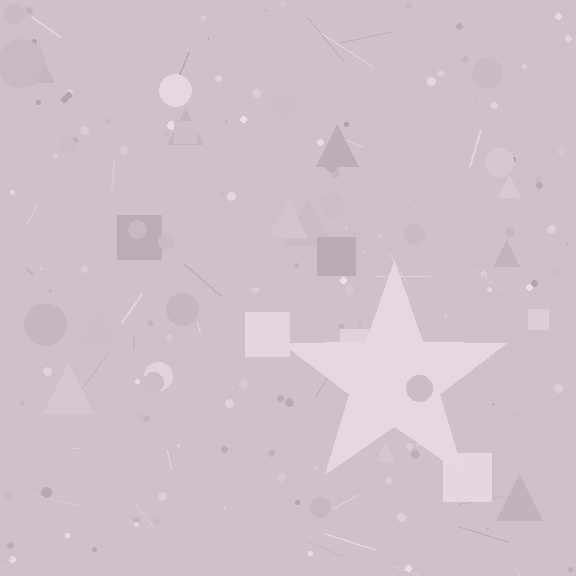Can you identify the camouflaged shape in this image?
The camouflaged shape is a star.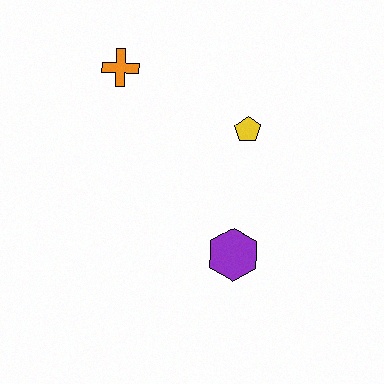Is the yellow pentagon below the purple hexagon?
No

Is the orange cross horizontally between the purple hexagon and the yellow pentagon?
No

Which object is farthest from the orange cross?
The purple hexagon is farthest from the orange cross.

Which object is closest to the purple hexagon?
The yellow pentagon is closest to the purple hexagon.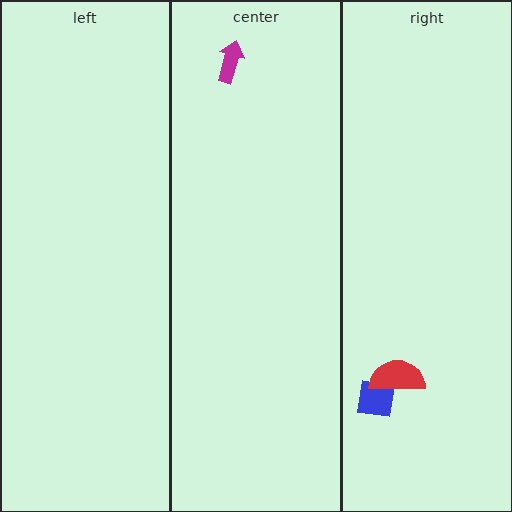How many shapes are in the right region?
2.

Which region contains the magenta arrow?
The center region.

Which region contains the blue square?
The right region.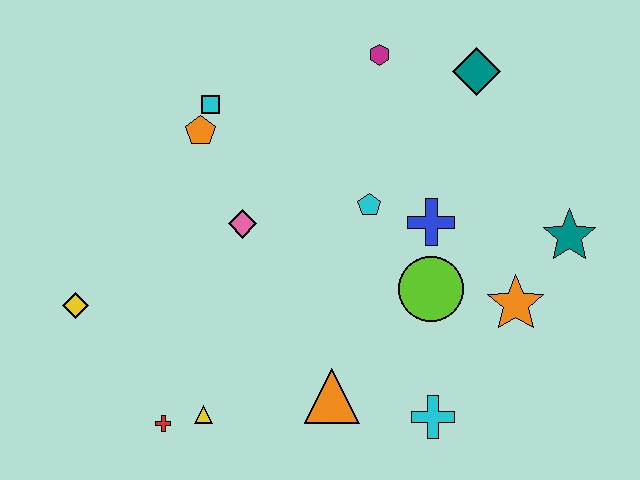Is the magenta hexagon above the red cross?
Yes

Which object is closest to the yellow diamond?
The red cross is closest to the yellow diamond.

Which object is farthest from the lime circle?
The yellow diamond is farthest from the lime circle.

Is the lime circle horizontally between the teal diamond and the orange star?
No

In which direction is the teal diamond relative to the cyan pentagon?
The teal diamond is above the cyan pentagon.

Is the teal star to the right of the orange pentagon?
Yes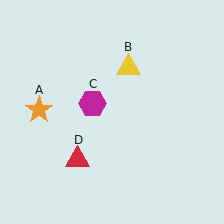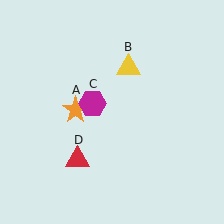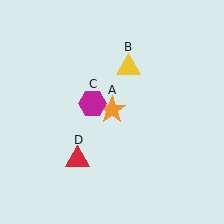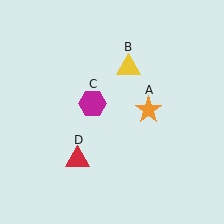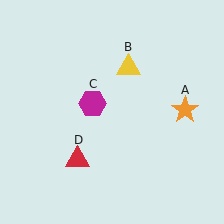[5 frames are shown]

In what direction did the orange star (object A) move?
The orange star (object A) moved right.